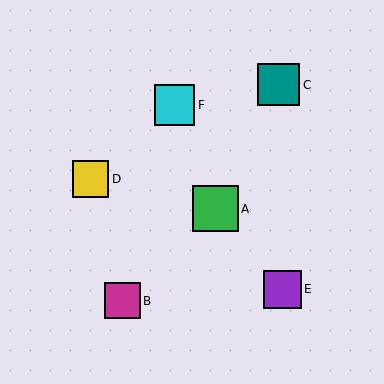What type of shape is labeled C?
Shape C is a teal square.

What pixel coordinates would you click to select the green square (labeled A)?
Click at (215, 209) to select the green square A.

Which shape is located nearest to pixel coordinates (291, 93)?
The teal square (labeled C) at (279, 85) is nearest to that location.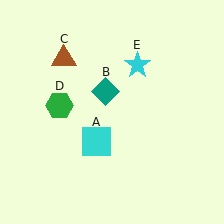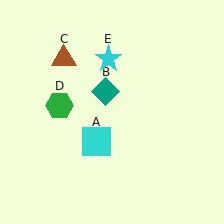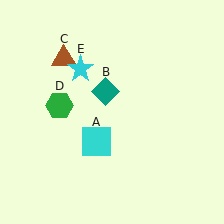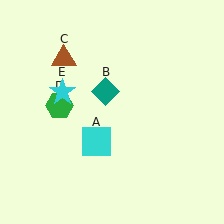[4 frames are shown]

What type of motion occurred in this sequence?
The cyan star (object E) rotated counterclockwise around the center of the scene.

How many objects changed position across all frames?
1 object changed position: cyan star (object E).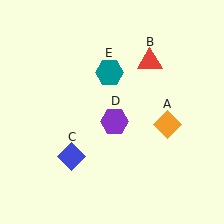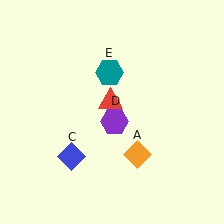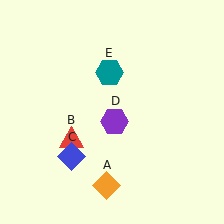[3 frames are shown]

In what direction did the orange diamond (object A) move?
The orange diamond (object A) moved down and to the left.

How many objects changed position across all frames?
2 objects changed position: orange diamond (object A), red triangle (object B).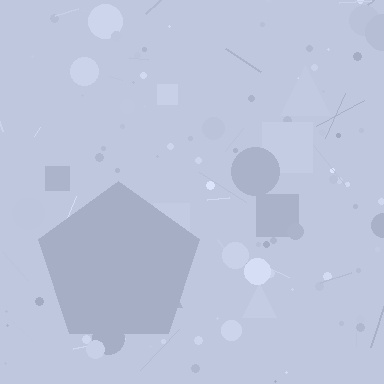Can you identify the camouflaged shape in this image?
The camouflaged shape is a pentagon.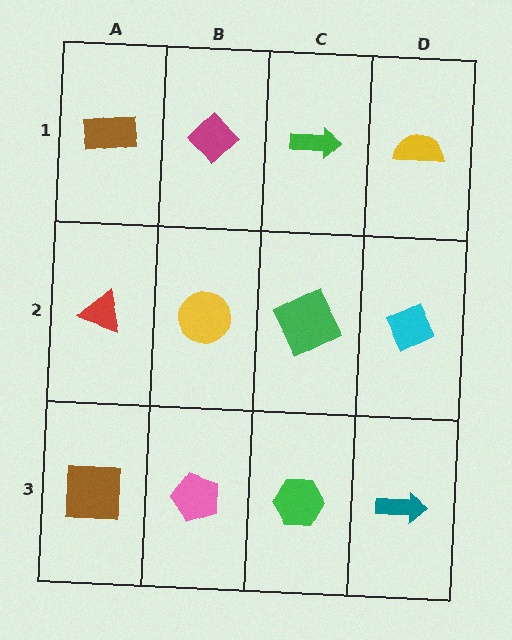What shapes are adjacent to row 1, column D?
A cyan diamond (row 2, column D), a green arrow (row 1, column C).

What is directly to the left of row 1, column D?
A green arrow.